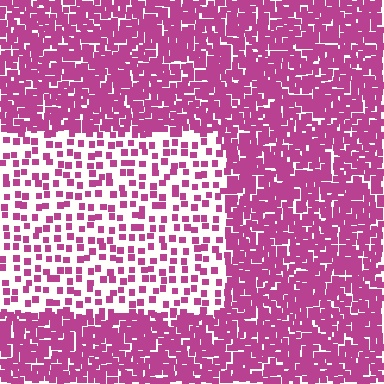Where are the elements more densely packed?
The elements are more densely packed outside the rectangle boundary.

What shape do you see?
I see a rectangle.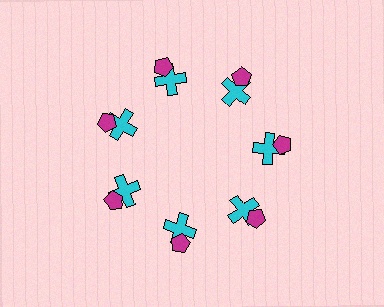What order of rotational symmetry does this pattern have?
This pattern has 7-fold rotational symmetry.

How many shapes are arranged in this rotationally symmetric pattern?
There are 14 shapes, arranged in 7 groups of 2.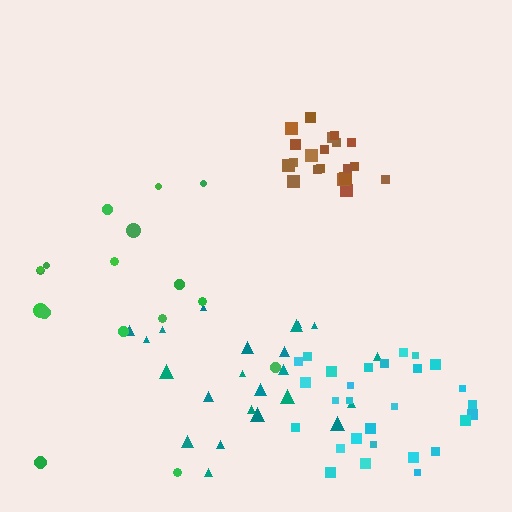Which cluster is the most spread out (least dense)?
Green.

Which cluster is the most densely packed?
Brown.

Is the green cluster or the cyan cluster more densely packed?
Cyan.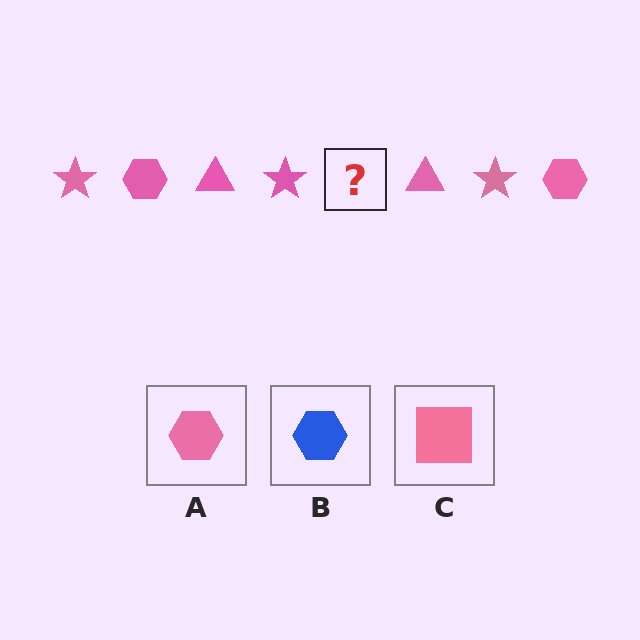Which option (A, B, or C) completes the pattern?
A.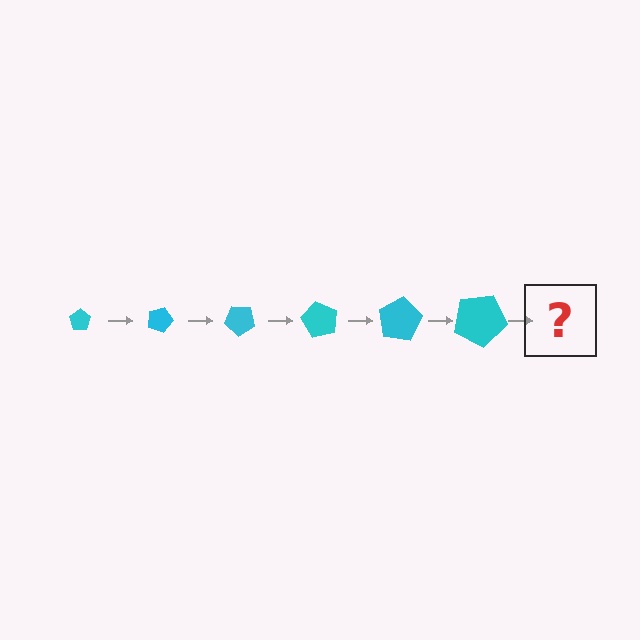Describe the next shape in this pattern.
It should be a pentagon, larger than the previous one and rotated 120 degrees from the start.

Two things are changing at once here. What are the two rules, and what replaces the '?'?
The two rules are that the pentagon grows larger each step and it rotates 20 degrees each step. The '?' should be a pentagon, larger than the previous one and rotated 120 degrees from the start.